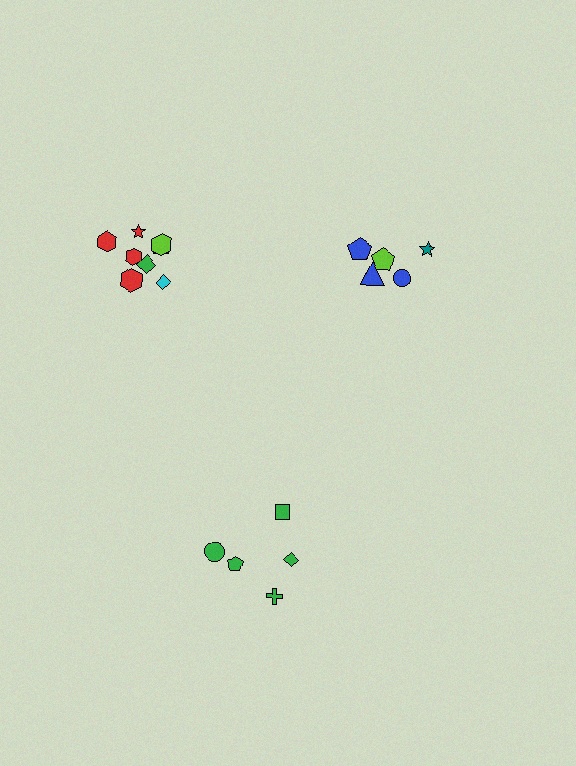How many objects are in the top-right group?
There are 5 objects.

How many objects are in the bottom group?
There are 5 objects.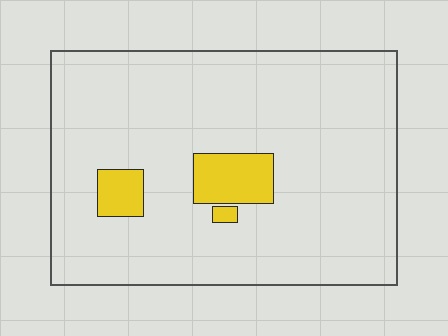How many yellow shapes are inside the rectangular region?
3.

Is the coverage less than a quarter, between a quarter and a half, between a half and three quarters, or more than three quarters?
Less than a quarter.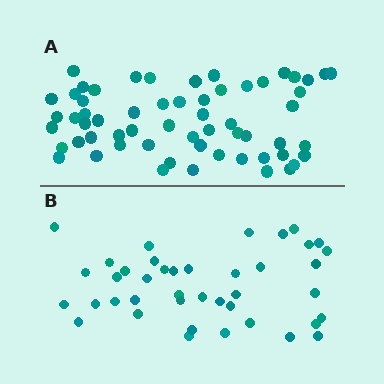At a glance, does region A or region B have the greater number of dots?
Region A (the top region) has more dots.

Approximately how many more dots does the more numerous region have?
Region A has approximately 20 more dots than region B.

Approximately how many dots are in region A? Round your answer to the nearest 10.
About 60 dots.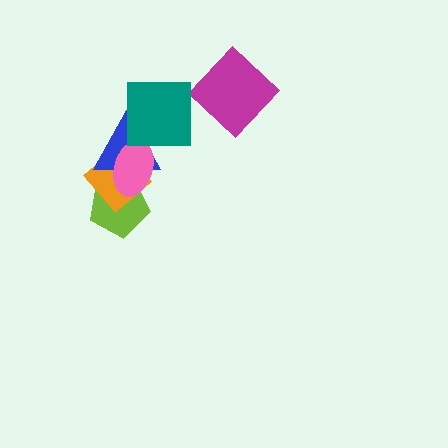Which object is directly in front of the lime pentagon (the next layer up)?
The orange diamond is directly in front of the lime pentagon.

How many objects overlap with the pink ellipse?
3 objects overlap with the pink ellipse.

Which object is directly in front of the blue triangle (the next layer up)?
The pink ellipse is directly in front of the blue triangle.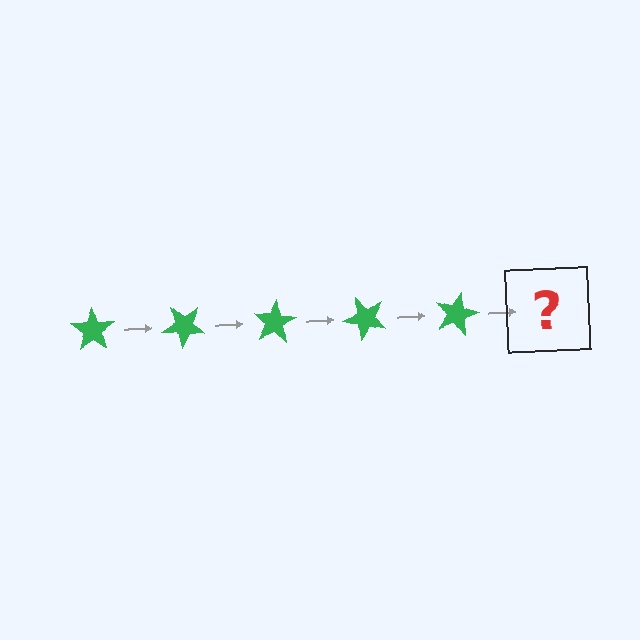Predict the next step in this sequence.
The next step is a green star rotated 200 degrees.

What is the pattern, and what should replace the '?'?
The pattern is that the star rotates 40 degrees each step. The '?' should be a green star rotated 200 degrees.